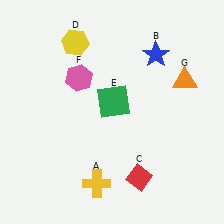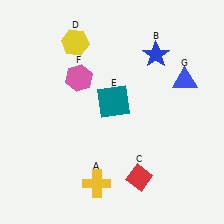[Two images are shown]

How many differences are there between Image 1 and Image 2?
There are 2 differences between the two images.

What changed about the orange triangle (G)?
In Image 1, G is orange. In Image 2, it changed to blue.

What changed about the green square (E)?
In Image 1, E is green. In Image 2, it changed to teal.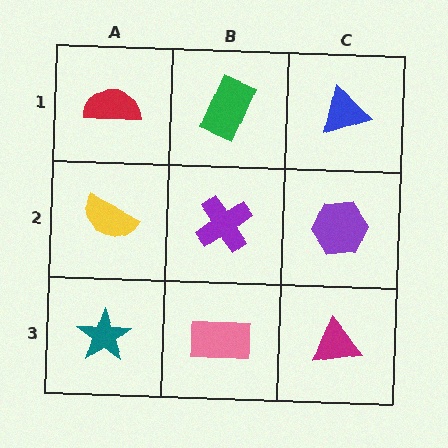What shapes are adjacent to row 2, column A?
A red semicircle (row 1, column A), a teal star (row 3, column A), a purple cross (row 2, column B).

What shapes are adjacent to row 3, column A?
A yellow semicircle (row 2, column A), a pink rectangle (row 3, column B).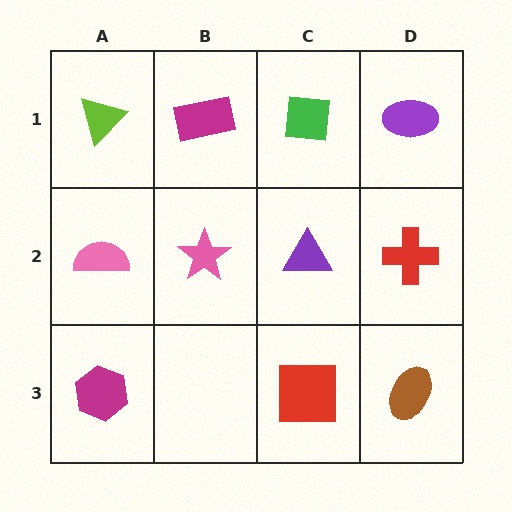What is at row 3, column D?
A brown ellipse.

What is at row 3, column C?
A red square.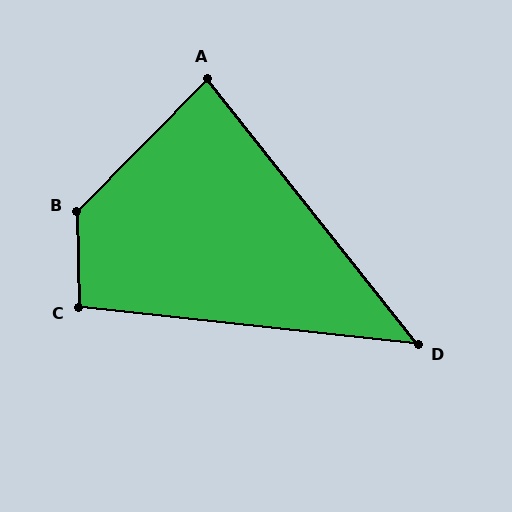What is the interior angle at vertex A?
Approximately 83 degrees (acute).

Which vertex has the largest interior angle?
B, at approximately 135 degrees.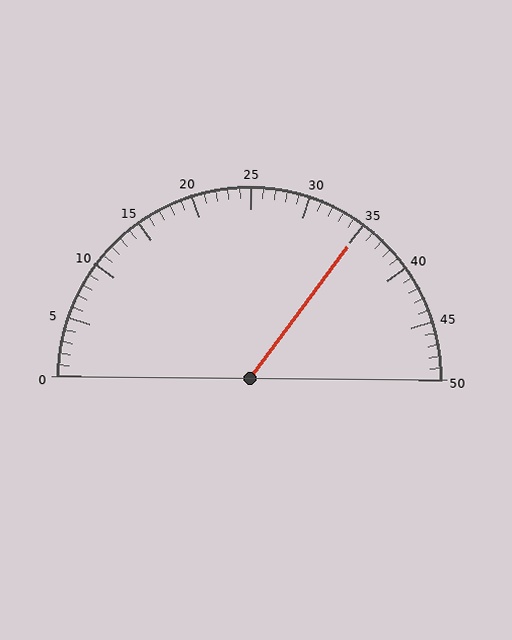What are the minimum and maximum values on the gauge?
The gauge ranges from 0 to 50.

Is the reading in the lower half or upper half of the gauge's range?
The reading is in the upper half of the range (0 to 50).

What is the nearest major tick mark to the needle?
The nearest major tick mark is 35.